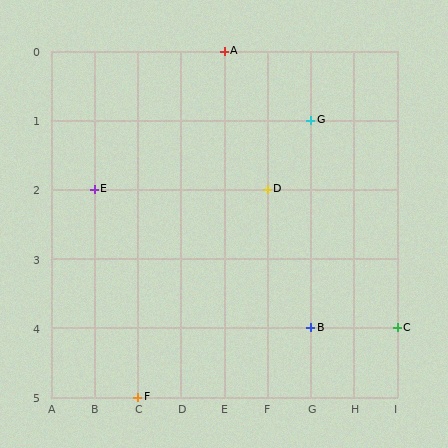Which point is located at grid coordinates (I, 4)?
Point C is at (I, 4).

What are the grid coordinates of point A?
Point A is at grid coordinates (E, 0).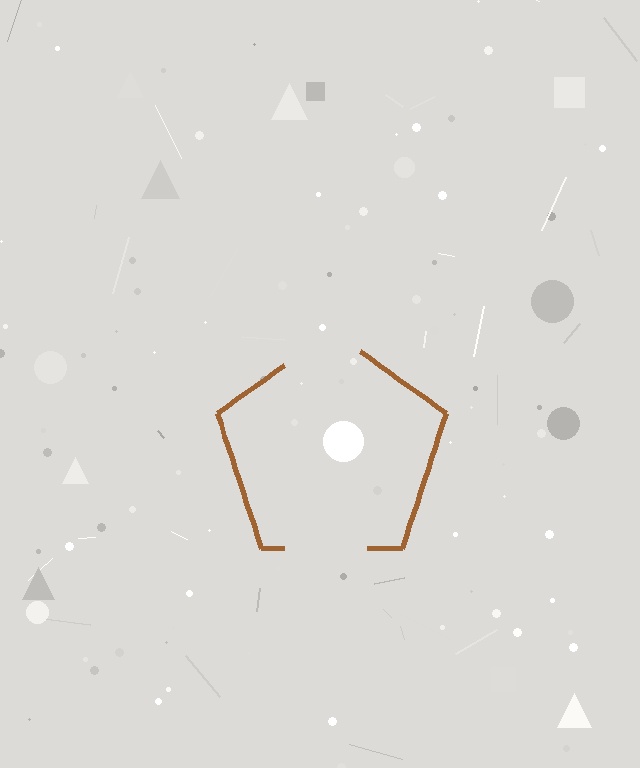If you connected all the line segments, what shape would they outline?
They would outline a pentagon.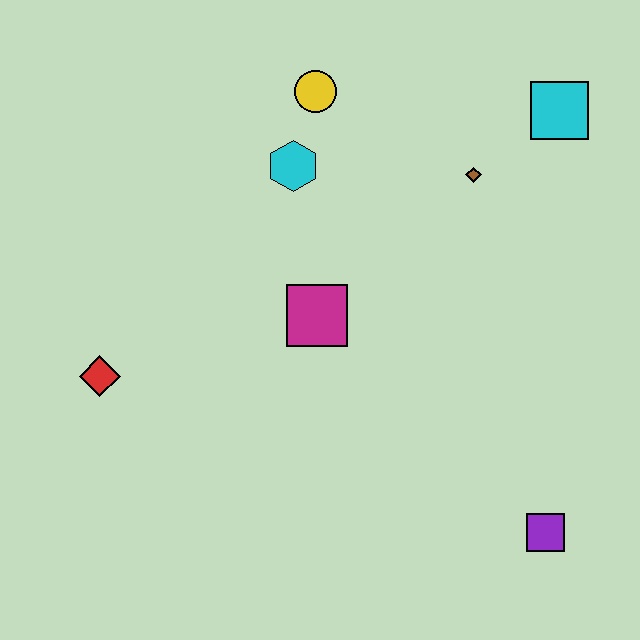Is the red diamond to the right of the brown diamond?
No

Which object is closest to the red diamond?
The magenta square is closest to the red diamond.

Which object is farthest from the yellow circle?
The purple square is farthest from the yellow circle.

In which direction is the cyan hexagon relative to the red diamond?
The cyan hexagon is above the red diamond.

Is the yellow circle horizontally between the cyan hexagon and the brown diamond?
Yes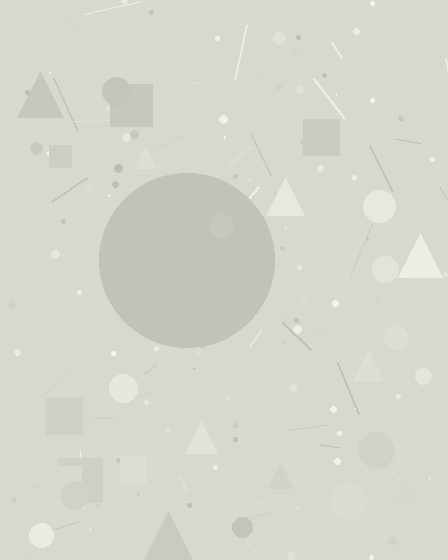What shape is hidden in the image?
A circle is hidden in the image.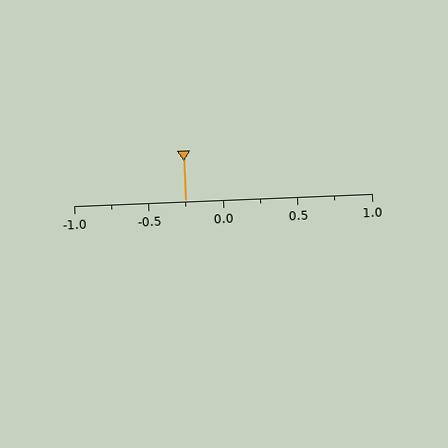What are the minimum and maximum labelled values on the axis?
The axis runs from -1.0 to 1.0.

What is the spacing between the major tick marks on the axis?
The major ticks are spaced 0.5 apart.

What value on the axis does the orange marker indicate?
The marker indicates approximately -0.25.